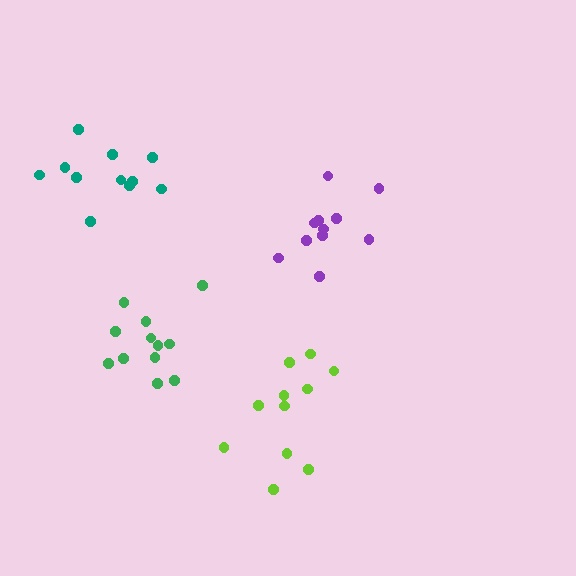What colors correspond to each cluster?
The clusters are colored: purple, teal, lime, green.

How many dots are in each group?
Group 1: 11 dots, Group 2: 11 dots, Group 3: 11 dots, Group 4: 12 dots (45 total).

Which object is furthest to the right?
The purple cluster is rightmost.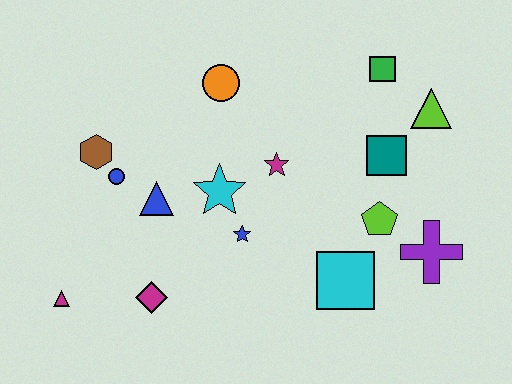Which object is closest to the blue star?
The cyan star is closest to the blue star.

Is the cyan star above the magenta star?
No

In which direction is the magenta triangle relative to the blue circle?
The magenta triangle is below the blue circle.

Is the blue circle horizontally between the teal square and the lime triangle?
No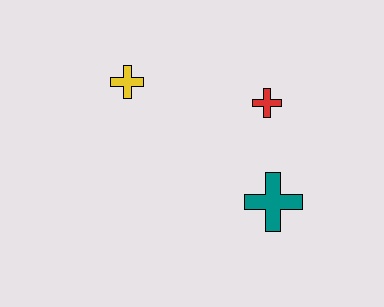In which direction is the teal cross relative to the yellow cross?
The teal cross is to the right of the yellow cross.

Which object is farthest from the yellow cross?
The teal cross is farthest from the yellow cross.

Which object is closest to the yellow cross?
The red cross is closest to the yellow cross.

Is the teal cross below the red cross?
Yes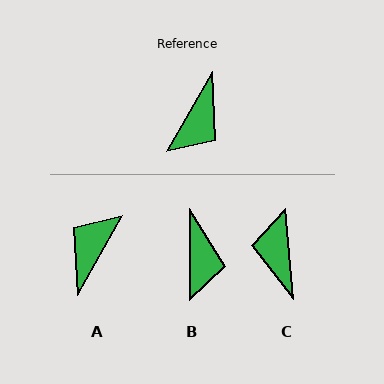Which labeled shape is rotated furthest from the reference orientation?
A, about 179 degrees away.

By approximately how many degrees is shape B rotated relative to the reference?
Approximately 30 degrees counter-clockwise.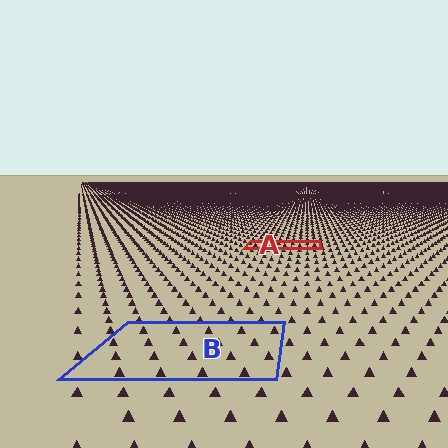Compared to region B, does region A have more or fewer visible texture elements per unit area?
Region A has more texture elements per unit area — they are packed more densely because it is farther away.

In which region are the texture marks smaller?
The texture marks are smaller in region A, because it is farther away.